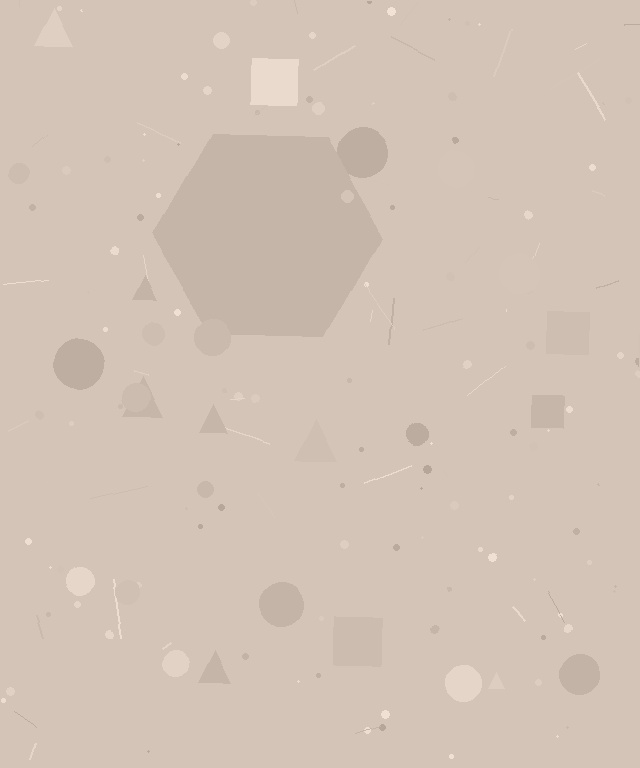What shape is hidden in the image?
A hexagon is hidden in the image.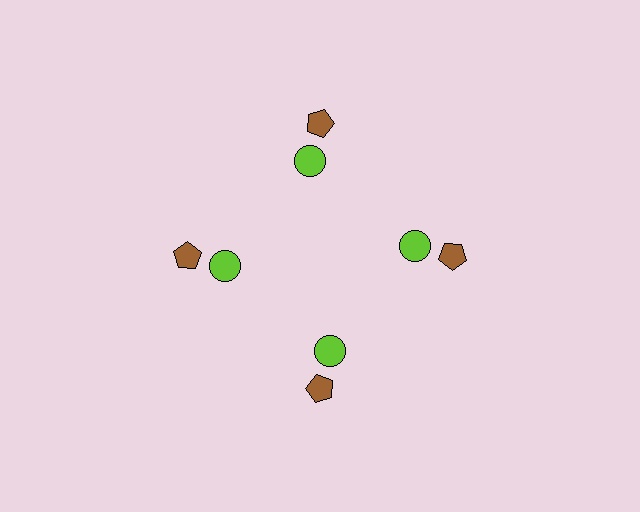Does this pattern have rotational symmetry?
Yes, this pattern has 4-fold rotational symmetry. It looks the same after rotating 90 degrees around the center.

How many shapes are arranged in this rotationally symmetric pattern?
There are 8 shapes, arranged in 4 groups of 2.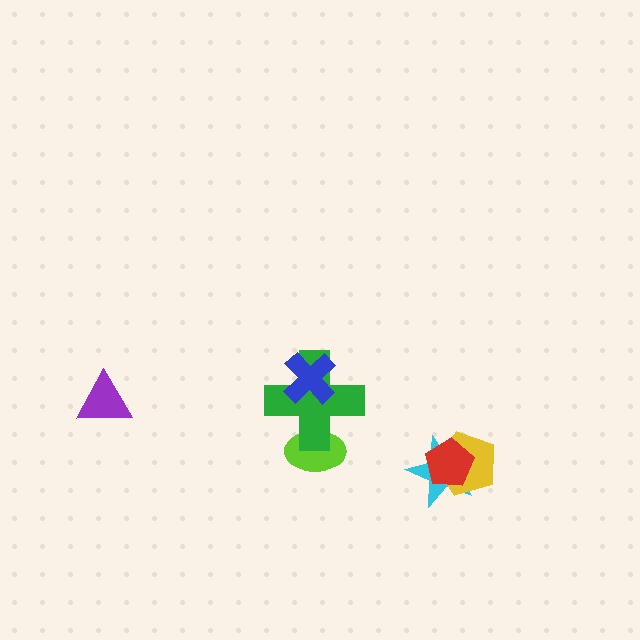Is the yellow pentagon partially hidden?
Yes, it is partially covered by another shape.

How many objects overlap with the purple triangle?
0 objects overlap with the purple triangle.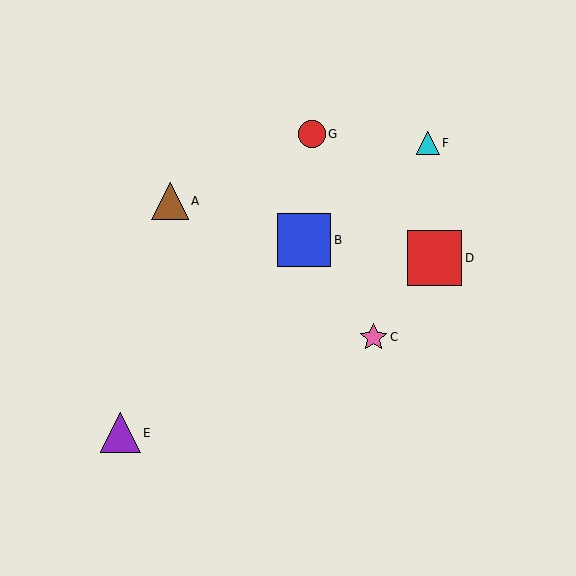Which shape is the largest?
The red square (labeled D) is the largest.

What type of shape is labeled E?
Shape E is a purple triangle.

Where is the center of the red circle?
The center of the red circle is at (312, 134).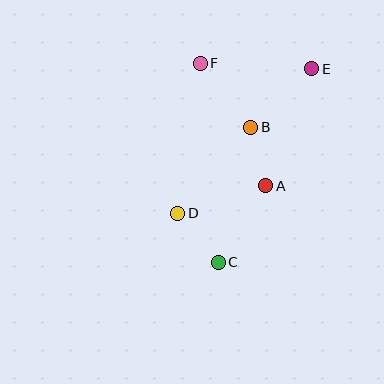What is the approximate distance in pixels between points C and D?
The distance between C and D is approximately 64 pixels.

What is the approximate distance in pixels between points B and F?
The distance between B and F is approximately 82 pixels.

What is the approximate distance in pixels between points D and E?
The distance between D and E is approximately 197 pixels.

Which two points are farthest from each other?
Points C and E are farthest from each other.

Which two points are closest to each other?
Points A and B are closest to each other.